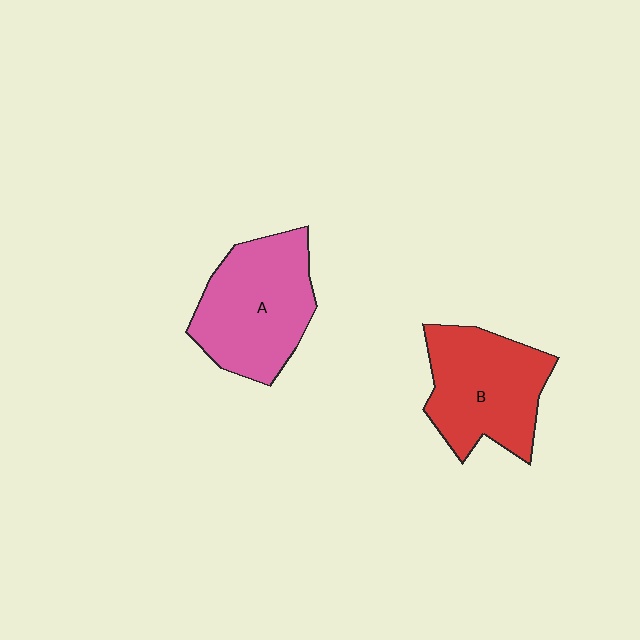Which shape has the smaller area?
Shape B (red).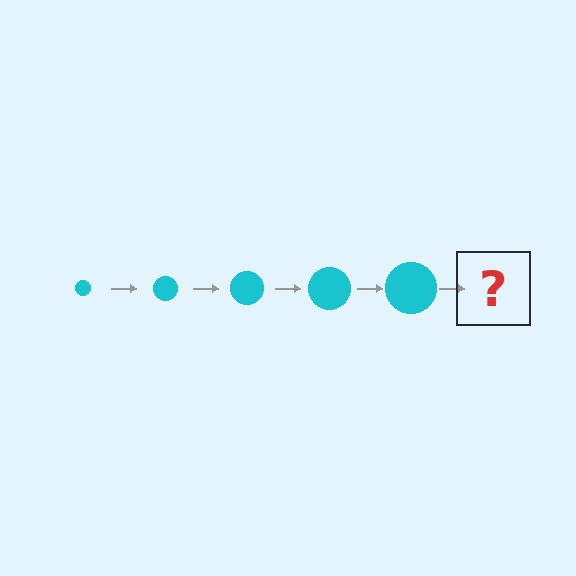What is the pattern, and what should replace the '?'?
The pattern is that the circle gets progressively larger each step. The '?' should be a cyan circle, larger than the previous one.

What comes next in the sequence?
The next element should be a cyan circle, larger than the previous one.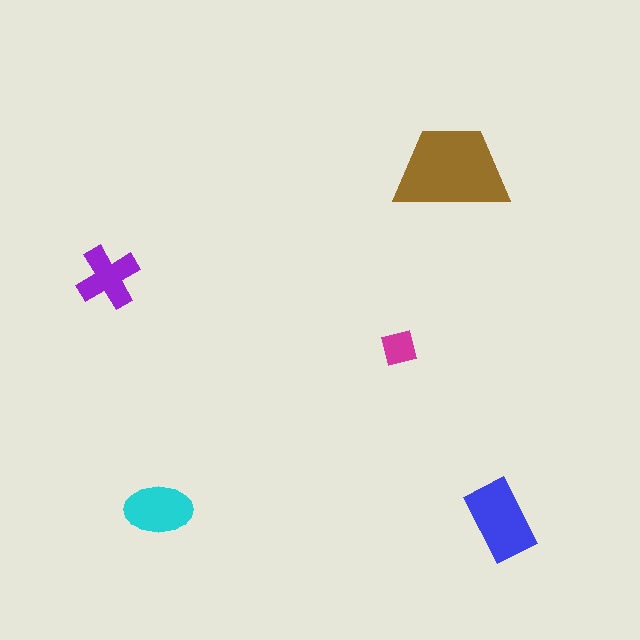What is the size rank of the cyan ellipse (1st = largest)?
3rd.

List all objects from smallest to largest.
The magenta square, the purple cross, the cyan ellipse, the blue rectangle, the brown trapezoid.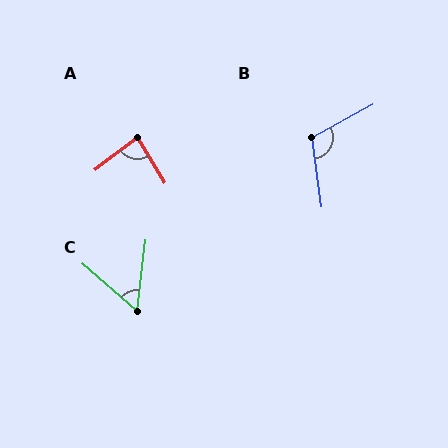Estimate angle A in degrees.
Approximately 84 degrees.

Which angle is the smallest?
C, at approximately 56 degrees.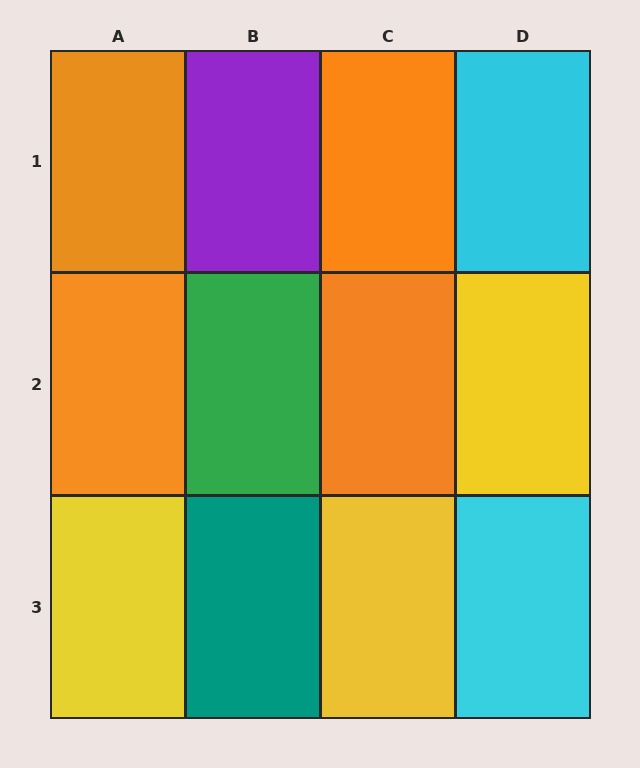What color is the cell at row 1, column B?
Purple.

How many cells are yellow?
3 cells are yellow.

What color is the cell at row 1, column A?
Orange.